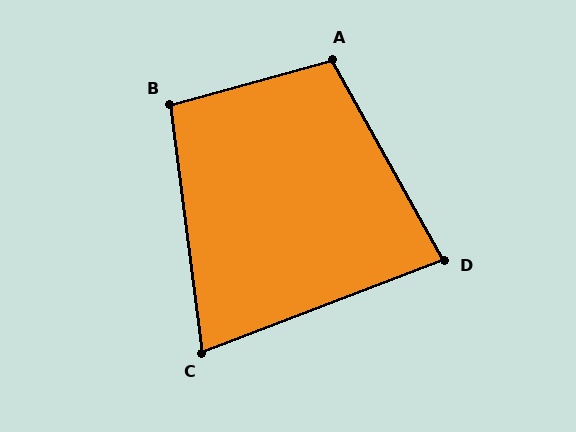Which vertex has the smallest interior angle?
C, at approximately 76 degrees.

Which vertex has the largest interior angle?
A, at approximately 104 degrees.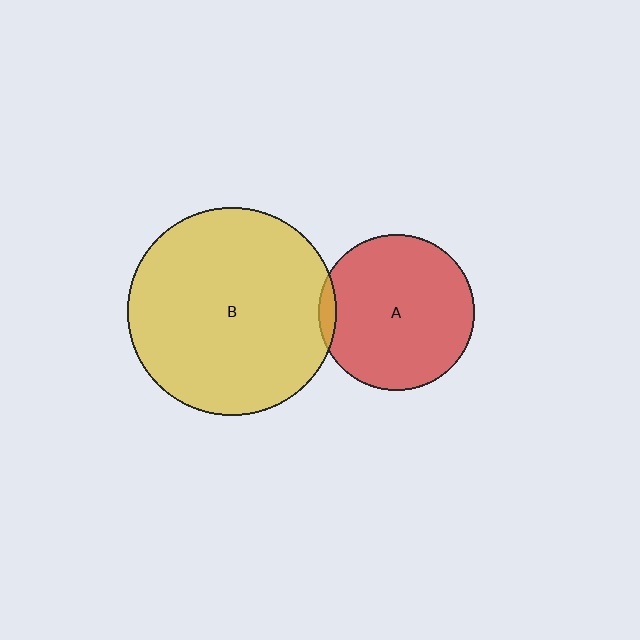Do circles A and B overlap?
Yes.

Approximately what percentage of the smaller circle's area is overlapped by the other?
Approximately 5%.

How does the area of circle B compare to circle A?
Approximately 1.8 times.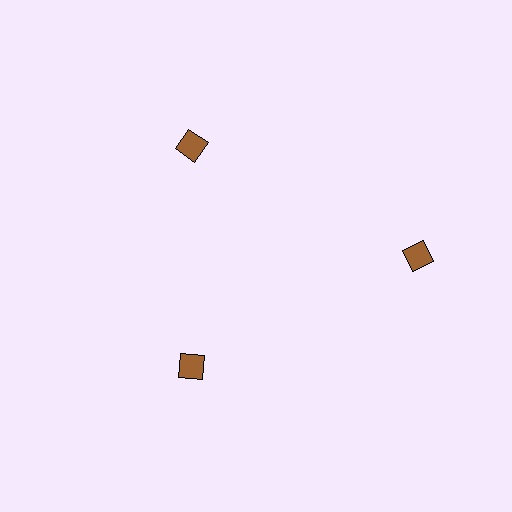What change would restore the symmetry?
The symmetry would be restored by moving it inward, back onto the ring so that all 3 squares sit at equal angles and equal distance from the center.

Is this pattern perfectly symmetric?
No. The 3 brown squares are arranged in a ring, but one element near the 3 o'clock position is pushed outward from the center, breaking the 3-fold rotational symmetry.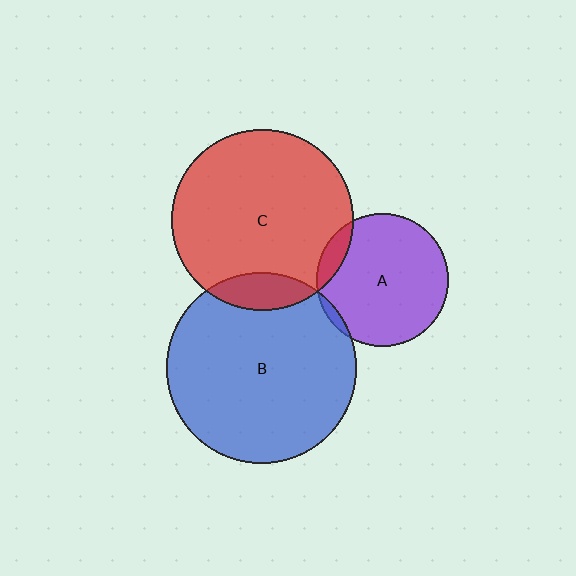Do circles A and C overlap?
Yes.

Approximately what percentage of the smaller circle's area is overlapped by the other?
Approximately 10%.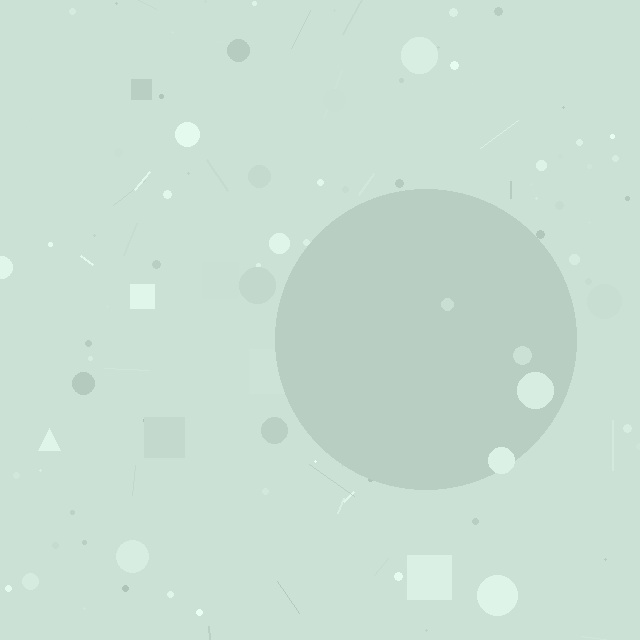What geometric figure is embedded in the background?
A circle is embedded in the background.